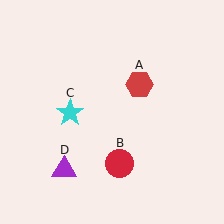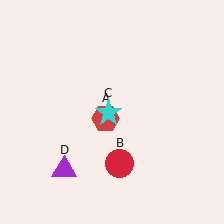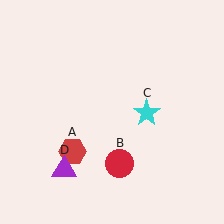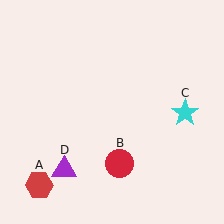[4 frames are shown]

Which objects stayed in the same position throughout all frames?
Red circle (object B) and purple triangle (object D) remained stationary.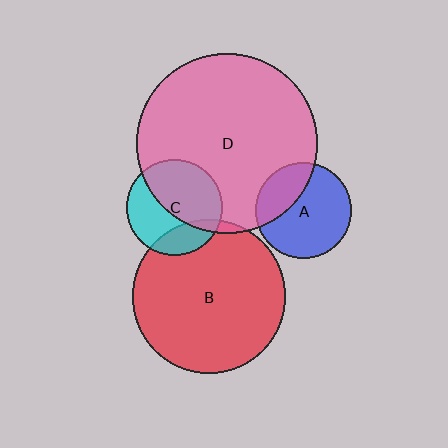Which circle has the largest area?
Circle D (pink).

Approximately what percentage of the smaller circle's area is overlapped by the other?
Approximately 5%.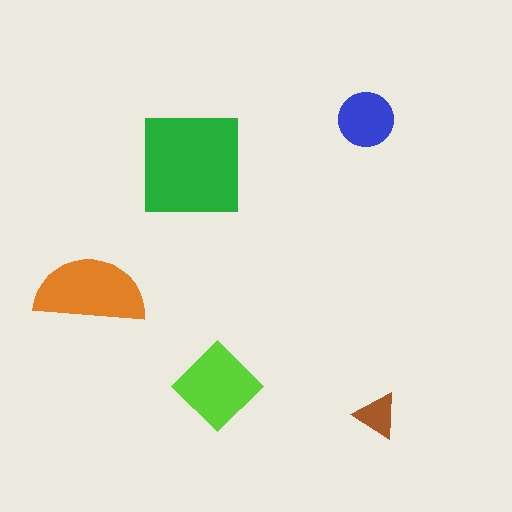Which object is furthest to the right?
The brown triangle is rightmost.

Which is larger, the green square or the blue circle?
The green square.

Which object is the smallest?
The brown triangle.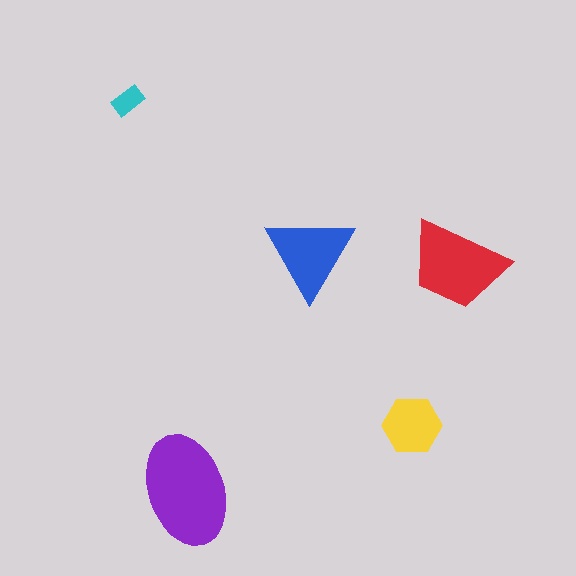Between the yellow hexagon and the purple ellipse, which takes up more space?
The purple ellipse.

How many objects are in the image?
There are 5 objects in the image.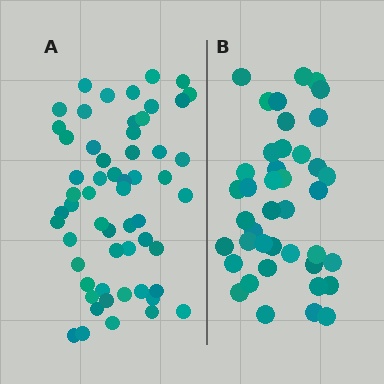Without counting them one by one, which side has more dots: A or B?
Region A (the left region) has more dots.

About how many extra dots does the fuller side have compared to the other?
Region A has approximately 15 more dots than region B.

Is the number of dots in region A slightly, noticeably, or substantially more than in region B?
Region A has noticeably more, but not dramatically so. The ratio is roughly 1.4 to 1.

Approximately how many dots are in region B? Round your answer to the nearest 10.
About 40 dots. (The exact count is 41, which rounds to 40.)